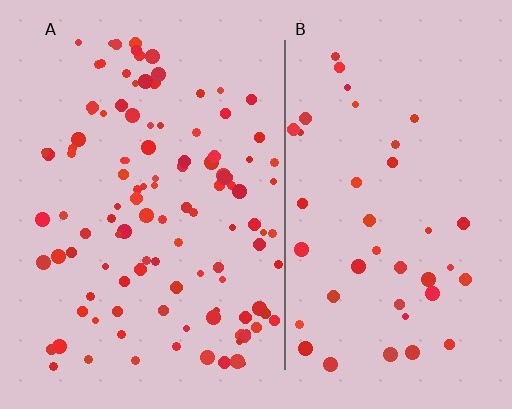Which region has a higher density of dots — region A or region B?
A (the left).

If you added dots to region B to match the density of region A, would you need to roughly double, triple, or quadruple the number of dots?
Approximately triple.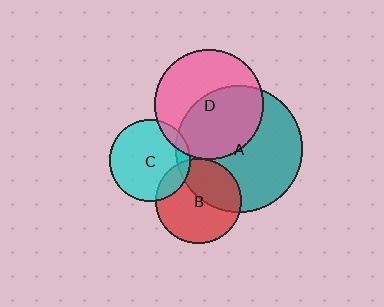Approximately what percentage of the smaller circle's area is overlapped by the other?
Approximately 10%.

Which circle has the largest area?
Circle A (teal).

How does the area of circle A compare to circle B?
Approximately 2.2 times.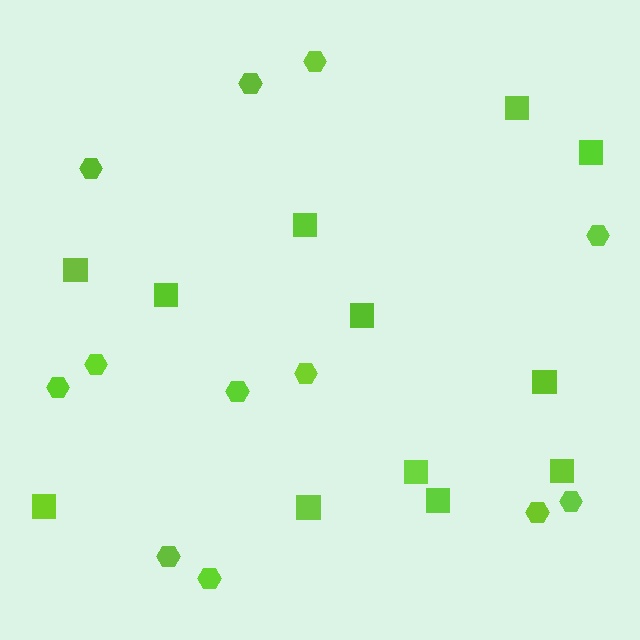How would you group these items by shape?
There are 2 groups: one group of hexagons (12) and one group of squares (12).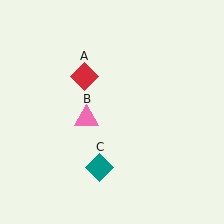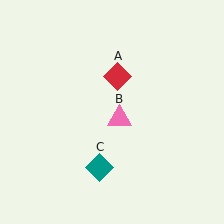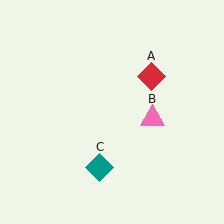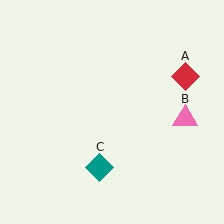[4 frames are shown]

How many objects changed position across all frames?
2 objects changed position: red diamond (object A), pink triangle (object B).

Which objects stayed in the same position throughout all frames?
Teal diamond (object C) remained stationary.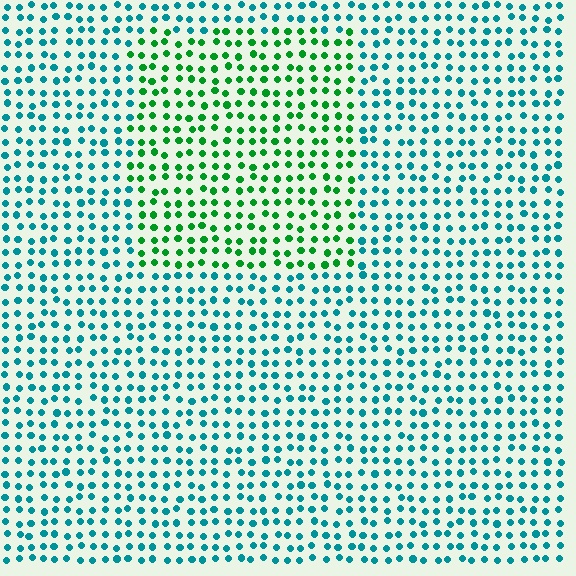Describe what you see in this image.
The image is filled with small teal elements in a uniform arrangement. A rectangle-shaped region is visible where the elements are tinted to a slightly different hue, forming a subtle color boundary.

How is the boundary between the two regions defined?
The boundary is defined purely by a slight shift in hue (about 50 degrees). Spacing, size, and orientation are identical on both sides.